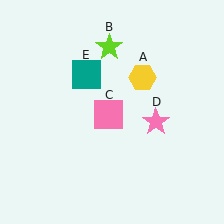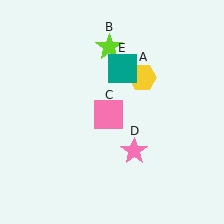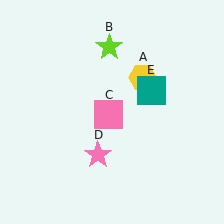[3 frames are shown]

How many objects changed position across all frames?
2 objects changed position: pink star (object D), teal square (object E).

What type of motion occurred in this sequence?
The pink star (object D), teal square (object E) rotated clockwise around the center of the scene.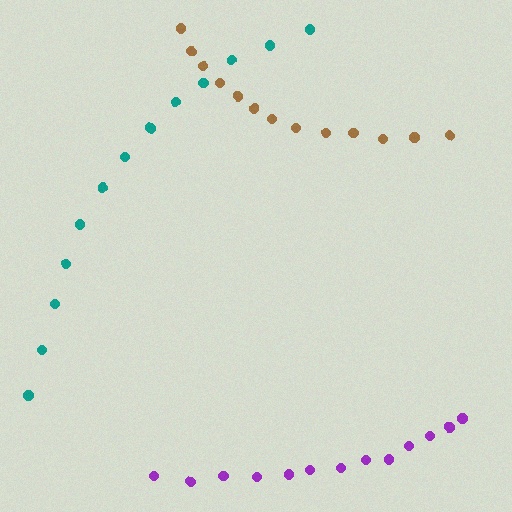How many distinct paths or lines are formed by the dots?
There are 3 distinct paths.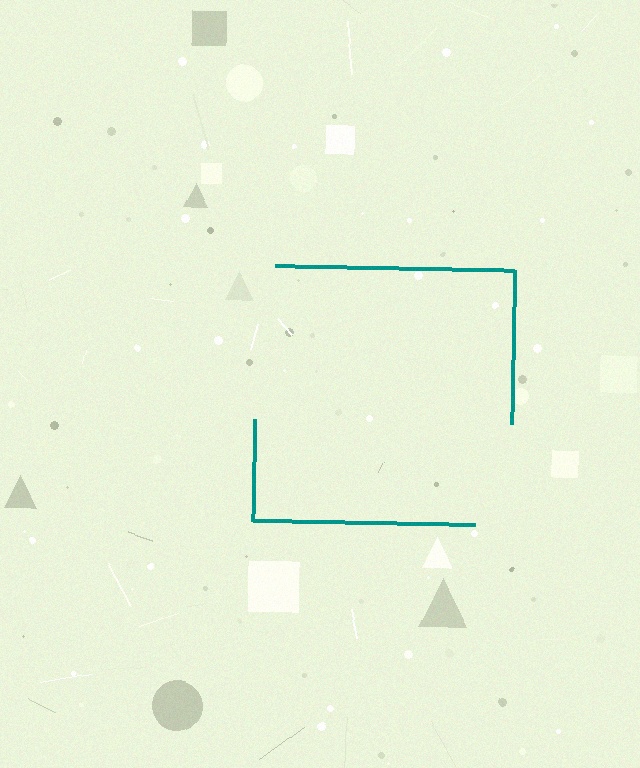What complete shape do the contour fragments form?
The contour fragments form a square.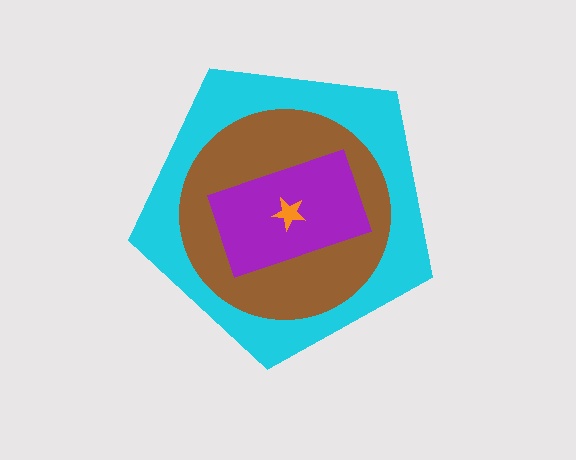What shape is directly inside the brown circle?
The purple rectangle.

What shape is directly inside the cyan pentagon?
The brown circle.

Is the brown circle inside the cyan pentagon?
Yes.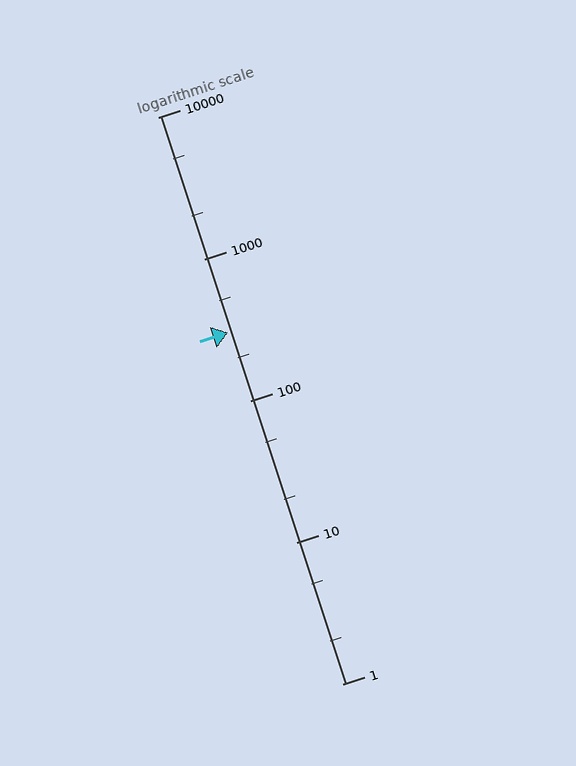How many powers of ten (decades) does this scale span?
The scale spans 4 decades, from 1 to 10000.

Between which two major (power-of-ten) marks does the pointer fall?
The pointer is between 100 and 1000.